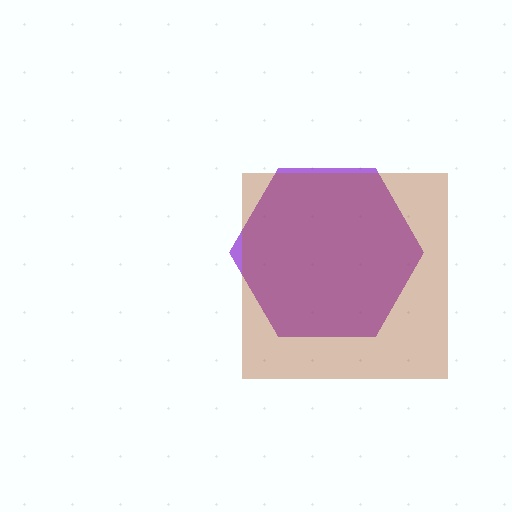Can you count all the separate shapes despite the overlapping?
Yes, there are 2 separate shapes.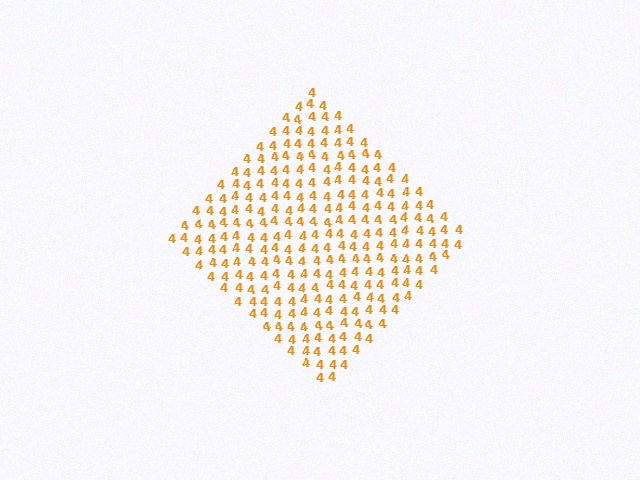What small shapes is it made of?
It is made of small digit 4's.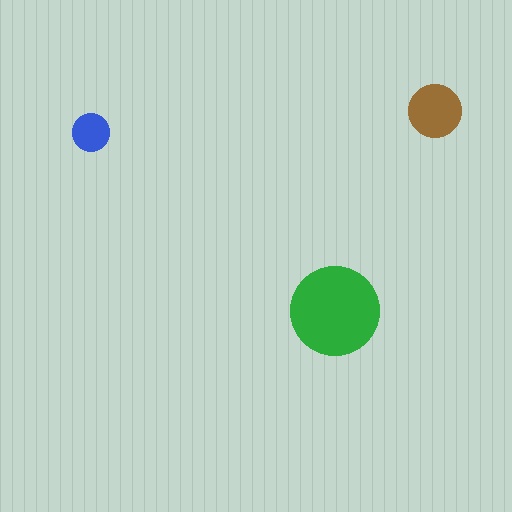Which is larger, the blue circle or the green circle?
The green one.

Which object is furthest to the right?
The brown circle is rightmost.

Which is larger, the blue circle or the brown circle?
The brown one.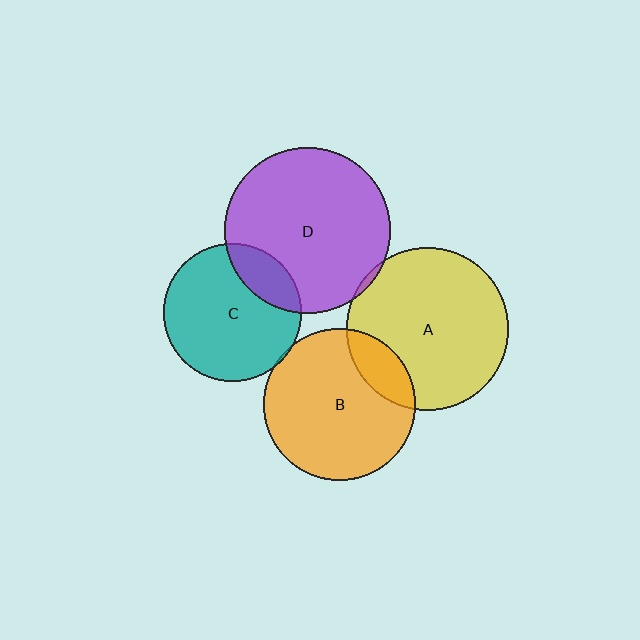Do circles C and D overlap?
Yes.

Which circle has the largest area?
Circle D (purple).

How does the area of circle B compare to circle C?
Approximately 1.2 times.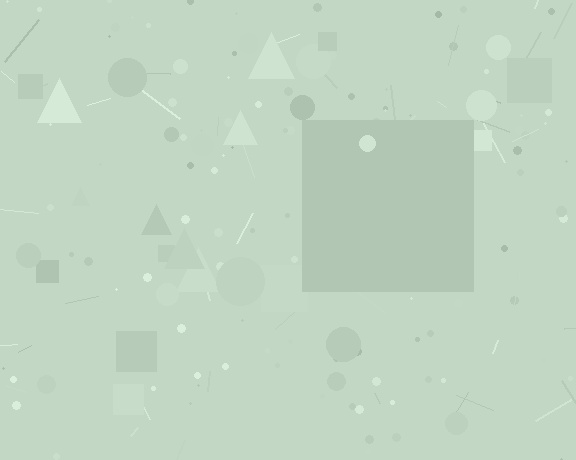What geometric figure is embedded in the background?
A square is embedded in the background.